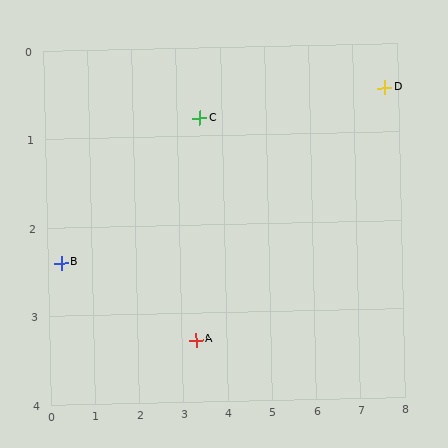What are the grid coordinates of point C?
Point C is at approximately (3.5, 0.8).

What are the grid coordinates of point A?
Point A is at approximately (3.3, 3.3).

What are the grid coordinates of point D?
Point D is at approximately (7.7, 0.5).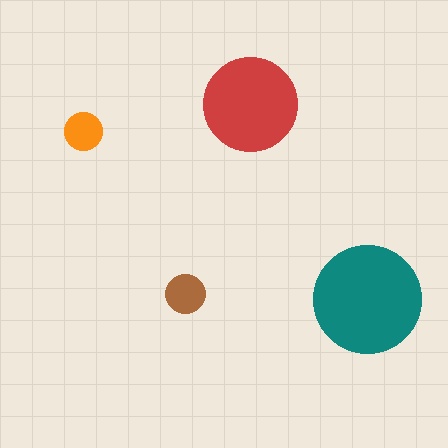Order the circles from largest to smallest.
the teal one, the red one, the brown one, the orange one.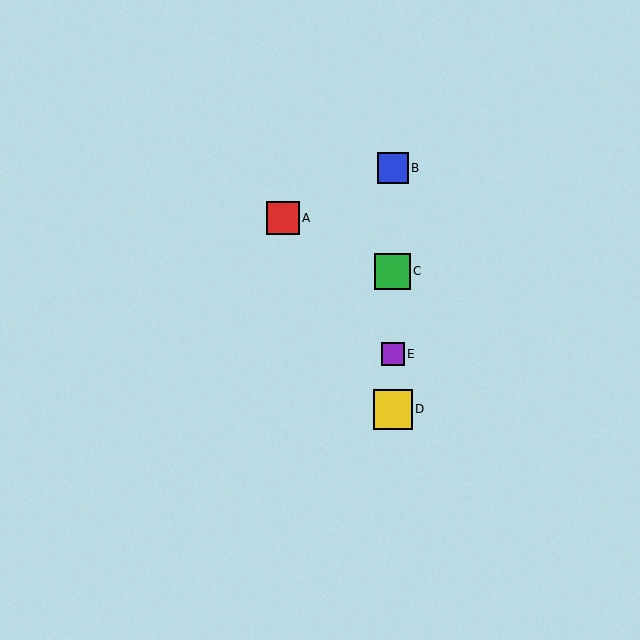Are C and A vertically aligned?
No, C is at x≈393 and A is at x≈283.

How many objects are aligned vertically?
4 objects (B, C, D, E) are aligned vertically.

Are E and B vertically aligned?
Yes, both are at x≈393.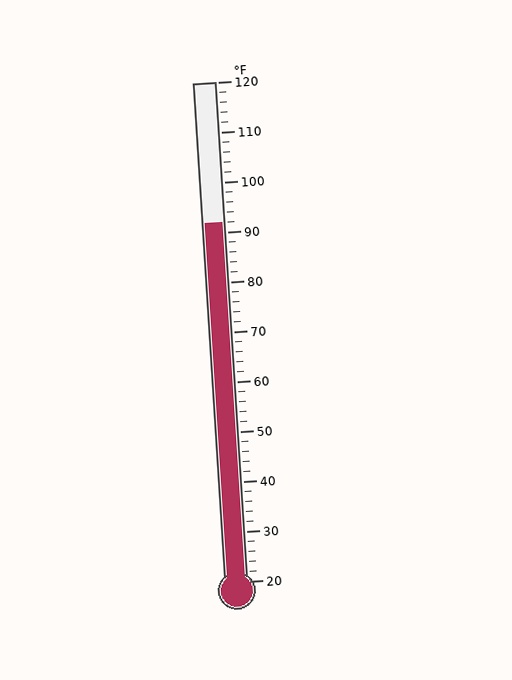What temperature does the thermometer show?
The thermometer shows approximately 92°F.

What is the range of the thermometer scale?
The thermometer scale ranges from 20°F to 120°F.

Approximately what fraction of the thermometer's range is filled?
The thermometer is filled to approximately 70% of its range.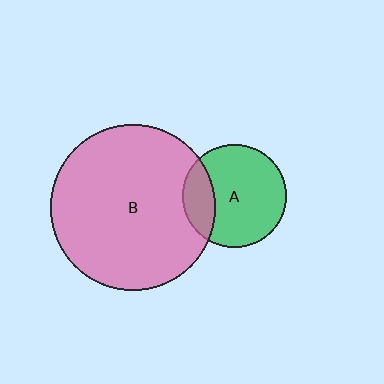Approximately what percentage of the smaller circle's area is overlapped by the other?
Approximately 25%.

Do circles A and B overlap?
Yes.